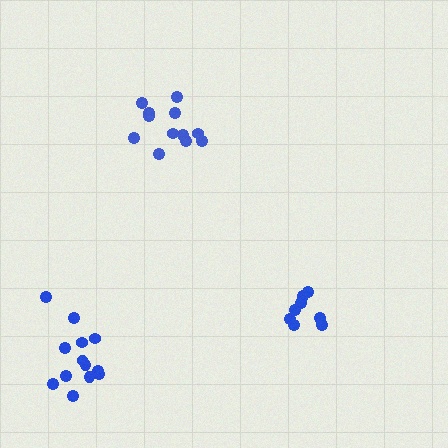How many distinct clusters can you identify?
There are 3 distinct clusters.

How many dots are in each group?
Group 1: 8 dots, Group 2: 12 dots, Group 3: 13 dots (33 total).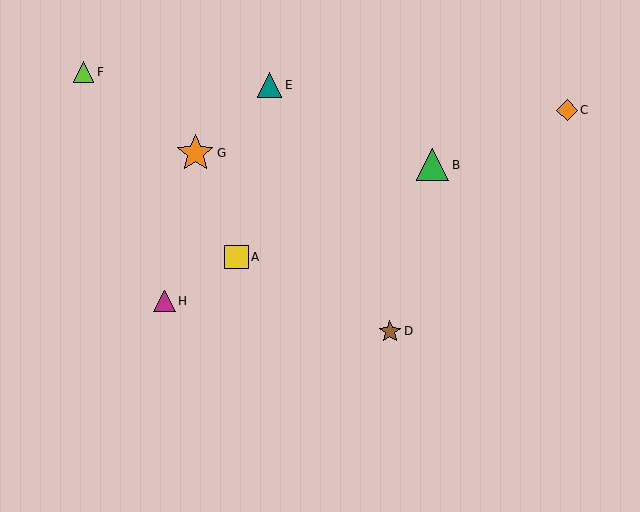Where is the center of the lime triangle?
The center of the lime triangle is at (84, 72).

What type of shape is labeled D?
Shape D is a brown star.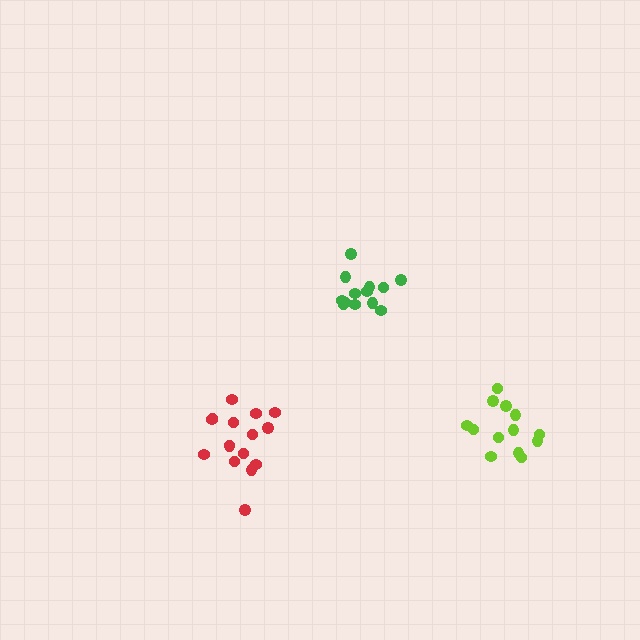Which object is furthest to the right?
The lime cluster is rightmost.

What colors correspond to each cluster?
The clusters are colored: green, red, lime.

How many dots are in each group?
Group 1: 13 dots, Group 2: 16 dots, Group 3: 13 dots (42 total).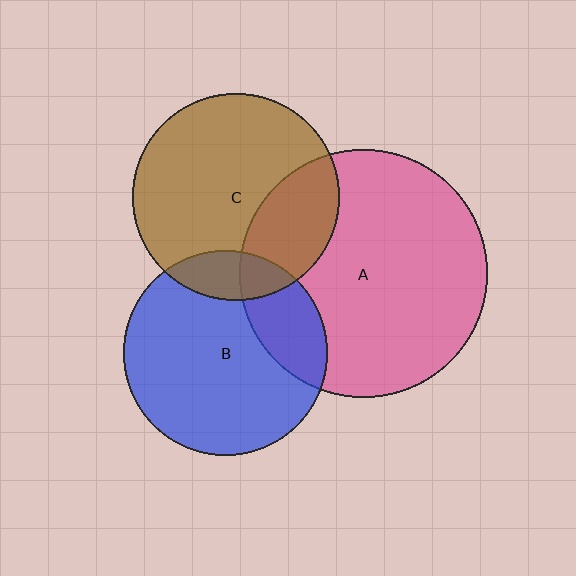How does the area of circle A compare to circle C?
Approximately 1.4 times.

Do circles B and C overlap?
Yes.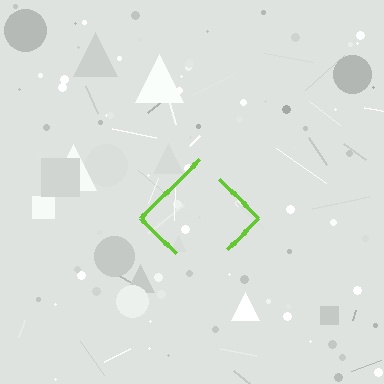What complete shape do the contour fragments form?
The contour fragments form a diamond.